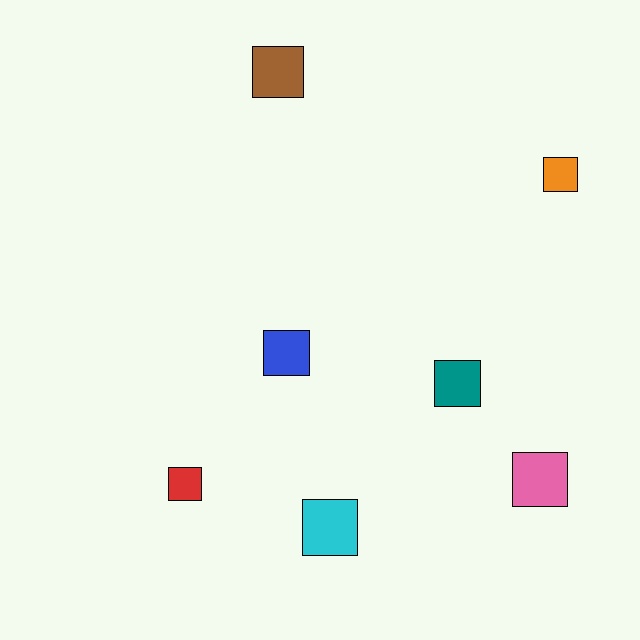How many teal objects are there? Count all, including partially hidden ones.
There is 1 teal object.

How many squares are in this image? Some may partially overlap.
There are 7 squares.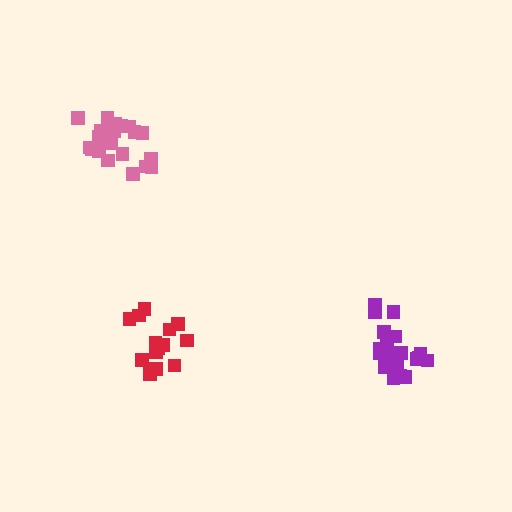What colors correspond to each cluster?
The clusters are colored: red, purple, pink.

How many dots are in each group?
Group 1: 15 dots, Group 2: 20 dots, Group 3: 20 dots (55 total).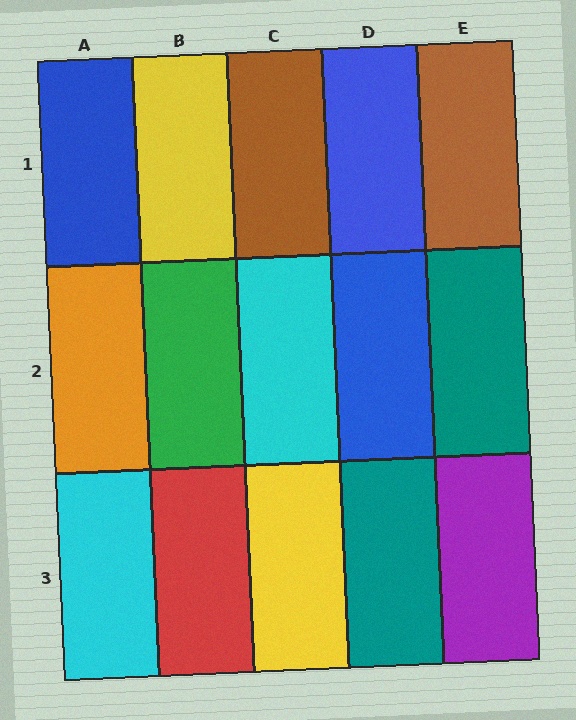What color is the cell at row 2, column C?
Cyan.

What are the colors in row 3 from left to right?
Cyan, red, yellow, teal, purple.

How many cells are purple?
1 cell is purple.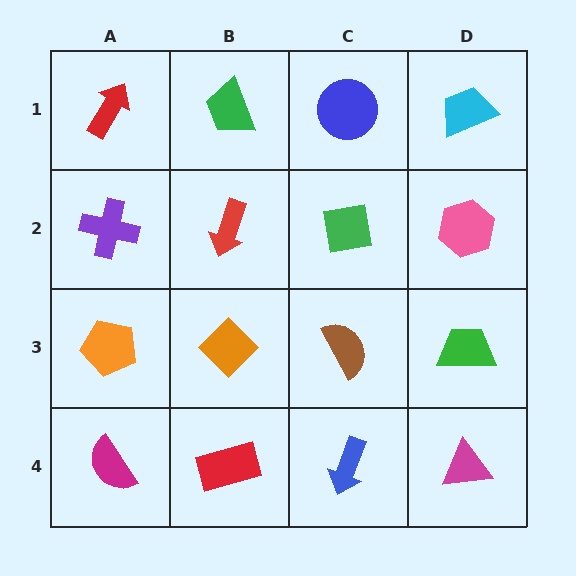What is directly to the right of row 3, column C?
A green trapezoid.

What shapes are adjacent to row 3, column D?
A pink hexagon (row 2, column D), a magenta triangle (row 4, column D), a brown semicircle (row 3, column C).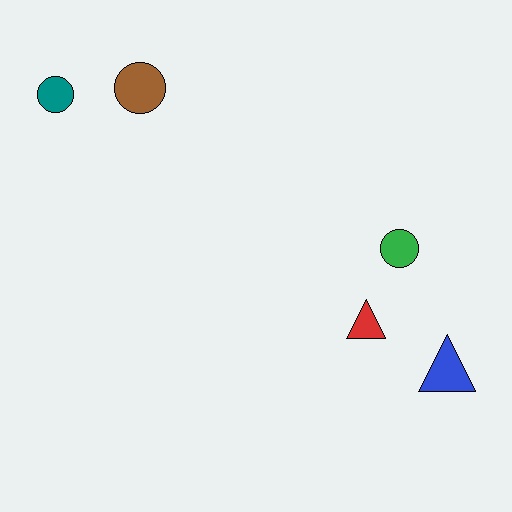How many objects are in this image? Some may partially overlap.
There are 5 objects.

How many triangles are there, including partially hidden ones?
There are 2 triangles.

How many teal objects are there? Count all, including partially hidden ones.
There is 1 teal object.